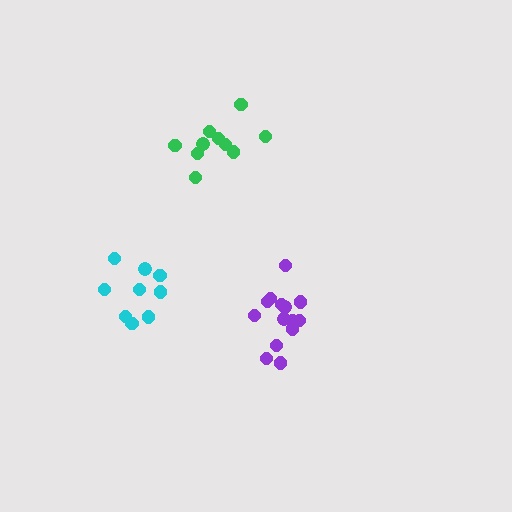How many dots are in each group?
Group 1: 14 dots, Group 2: 9 dots, Group 3: 10 dots (33 total).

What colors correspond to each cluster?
The clusters are colored: purple, cyan, green.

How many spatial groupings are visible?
There are 3 spatial groupings.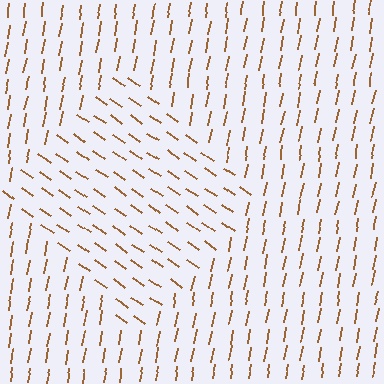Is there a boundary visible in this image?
Yes, there is a texture boundary formed by a change in line orientation.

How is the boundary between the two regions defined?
The boundary is defined purely by a change in line orientation (approximately 66 degrees difference). All lines are the same color and thickness.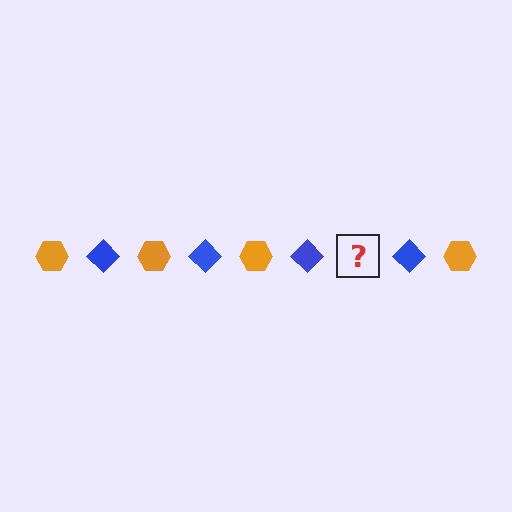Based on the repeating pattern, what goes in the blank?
The blank should be an orange hexagon.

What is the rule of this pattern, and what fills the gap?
The rule is that the pattern alternates between orange hexagon and blue diamond. The gap should be filled with an orange hexagon.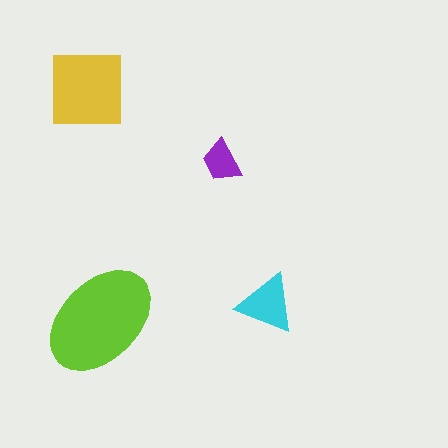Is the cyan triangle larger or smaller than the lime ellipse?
Smaller.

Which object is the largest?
The lime ellipse.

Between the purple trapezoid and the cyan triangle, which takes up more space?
The cyan triangle.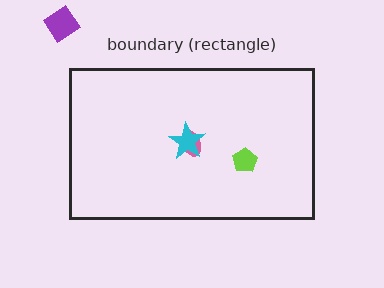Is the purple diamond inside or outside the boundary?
Outside.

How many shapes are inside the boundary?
3 inside, 1 outside.